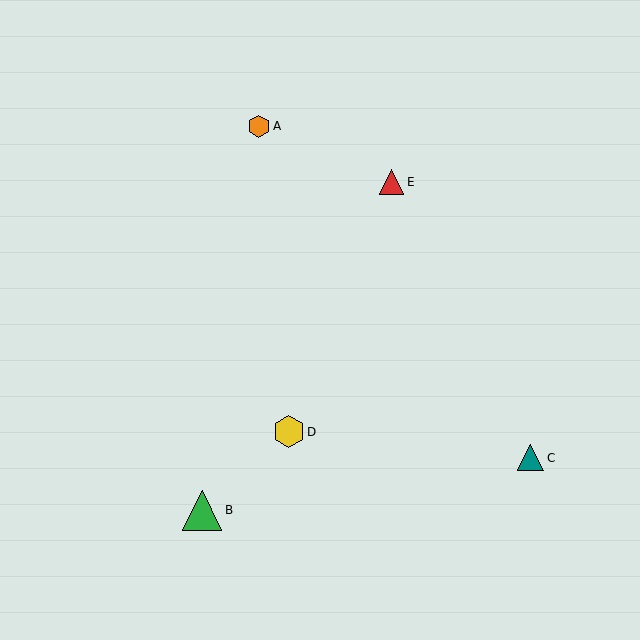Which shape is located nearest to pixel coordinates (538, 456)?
The teal triangle (labeled C) at (531, 458) is nearest to that location.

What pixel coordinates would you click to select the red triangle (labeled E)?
Click at (391, 182) to select the red triangle E.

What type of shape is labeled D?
Shape D is a yellow hexagon.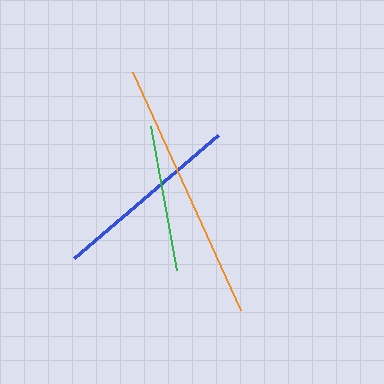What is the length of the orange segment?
The orange segment is approximately 262 pixels long.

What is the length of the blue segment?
The blue segment is approximately 189 pixels long.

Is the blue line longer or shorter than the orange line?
The orange line is longer than the blue line.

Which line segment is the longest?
The orange line is the longest at approximately 262 pixels.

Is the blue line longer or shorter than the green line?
The blue line is longer than the green line.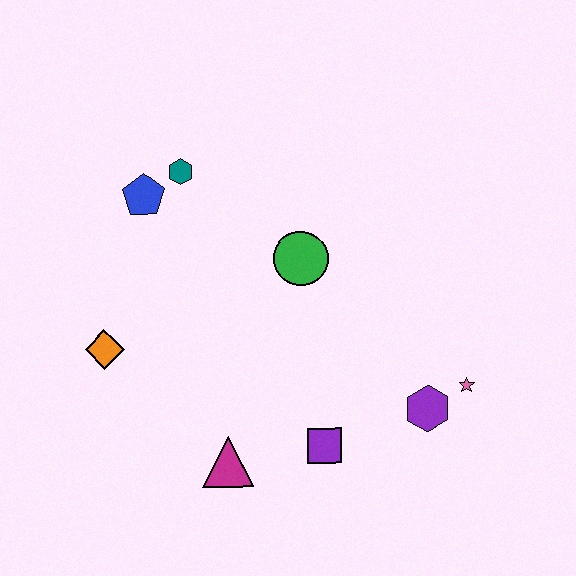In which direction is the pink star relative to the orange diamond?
The pink star is to the right of the orange diamond.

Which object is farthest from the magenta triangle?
The teal hexagon is farthest from the magenta triangle.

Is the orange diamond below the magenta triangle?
No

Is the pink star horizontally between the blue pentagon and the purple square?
No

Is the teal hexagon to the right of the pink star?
No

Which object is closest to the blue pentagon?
The teal hexagon is closest to the blue pentagon.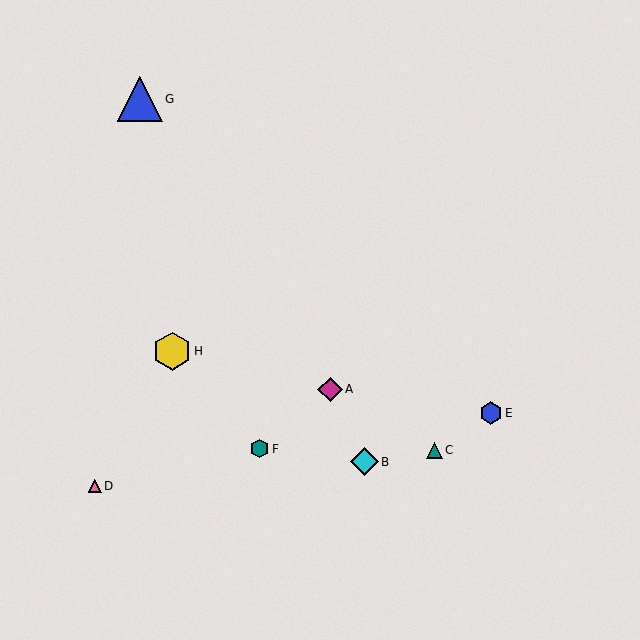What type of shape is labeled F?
Shape F is a teal hexagon.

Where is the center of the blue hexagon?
The center of the blue hexagon is at (491, 413).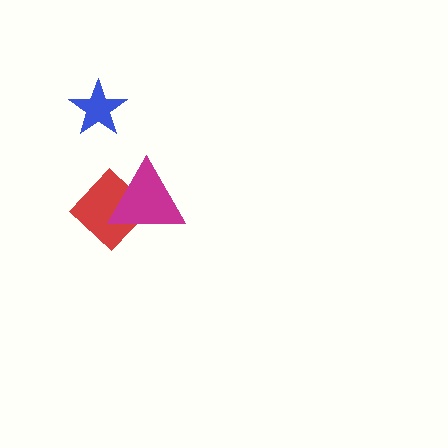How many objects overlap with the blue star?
0 objects overlap with the blue star.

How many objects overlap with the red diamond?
1 object overlaps with the red diamond.